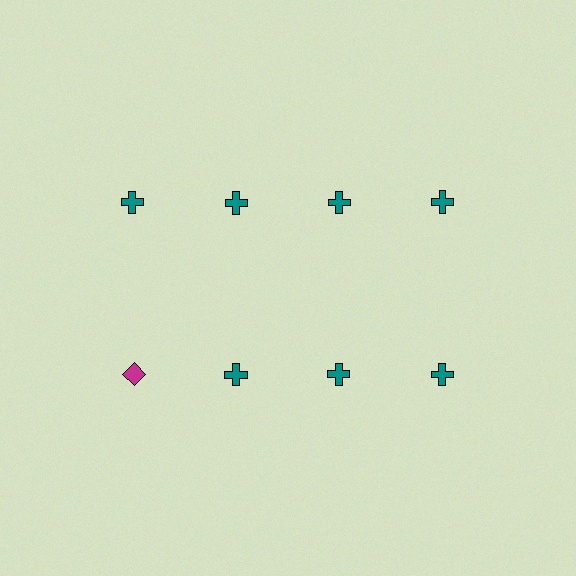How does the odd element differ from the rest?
It differs in both color (magenta instead of teal) and shape (diamond instead of cross).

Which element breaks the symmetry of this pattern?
The magenta diamond in the second row, leftmost column breaks the symmetry. All other shapes are teal crosses.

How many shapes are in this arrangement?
There are 8 shapes arranged in a grid pattern.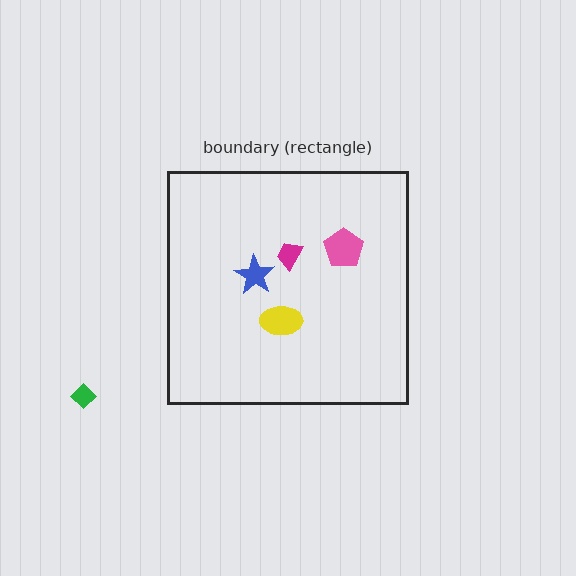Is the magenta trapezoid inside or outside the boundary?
Inside.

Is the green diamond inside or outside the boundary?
Outside.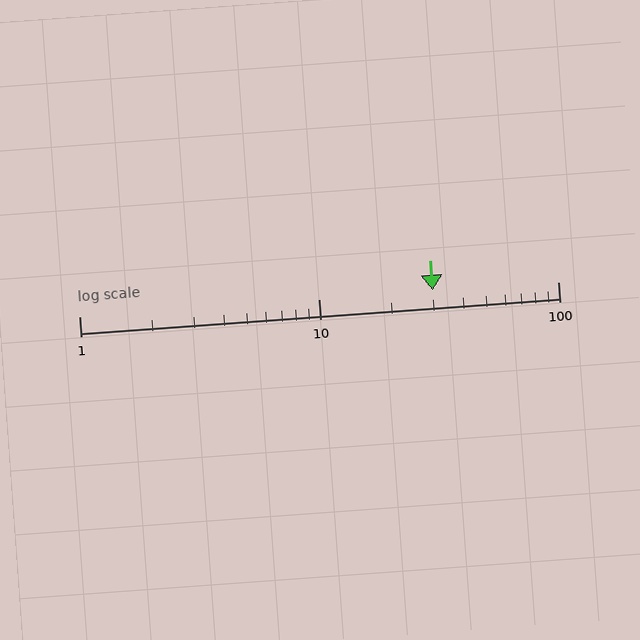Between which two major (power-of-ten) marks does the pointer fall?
The pointer is between 10 and 100.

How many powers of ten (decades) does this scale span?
The scale spans 2 decades, from 1 to 100.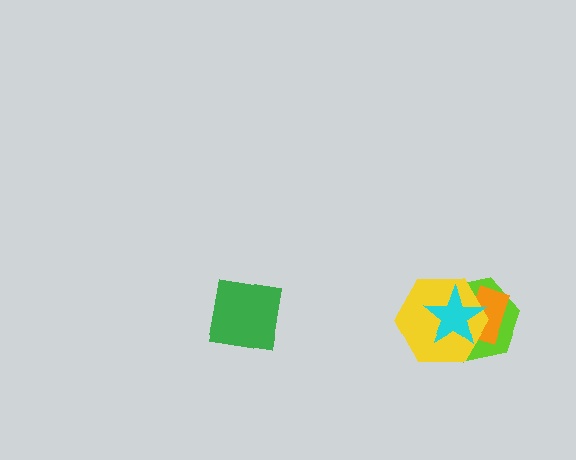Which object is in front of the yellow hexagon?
The cyan star is in front of the yellow hexagon.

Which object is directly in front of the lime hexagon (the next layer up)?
The orange rectangle is directly in front of the lime hexagon.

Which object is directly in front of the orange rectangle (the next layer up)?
The yellow hexagon is directly in front of the orange rectangle.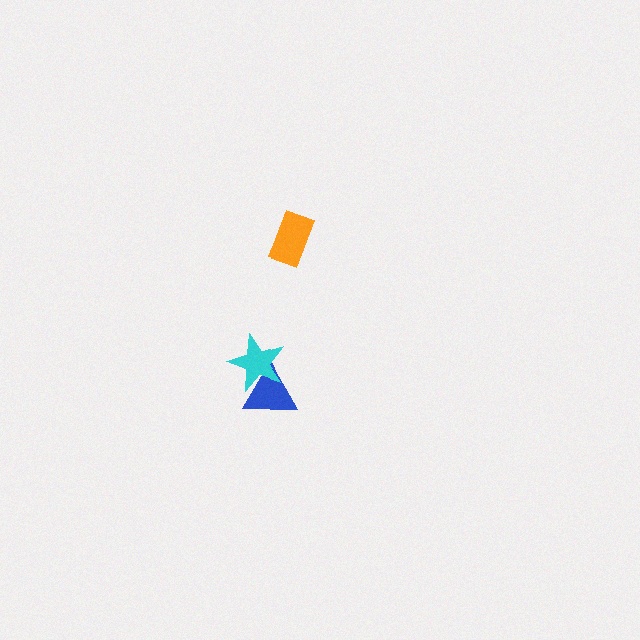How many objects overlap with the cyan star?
1 object overlaps with the cyan star.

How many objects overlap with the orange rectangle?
0 objects overlap with the orange rectangle.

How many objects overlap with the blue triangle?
1 object overlaps with the blue triangle.